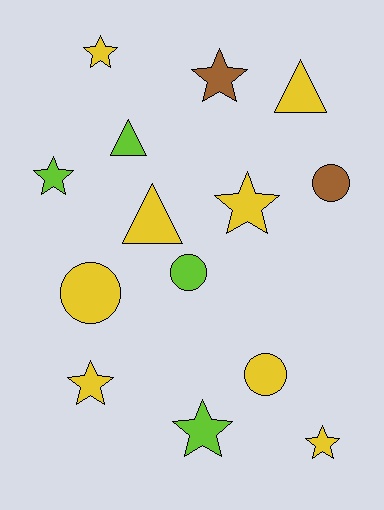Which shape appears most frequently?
Star, with 7 objects.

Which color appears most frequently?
Yellow, with 8 objects.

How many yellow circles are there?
There are 2 yellow circles.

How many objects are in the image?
There are 14 objects.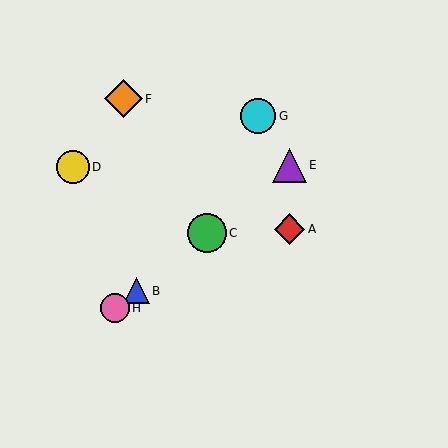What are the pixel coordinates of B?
Object B is at (136, 291).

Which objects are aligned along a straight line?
Objects B, C, E, H are aligned along a straight line.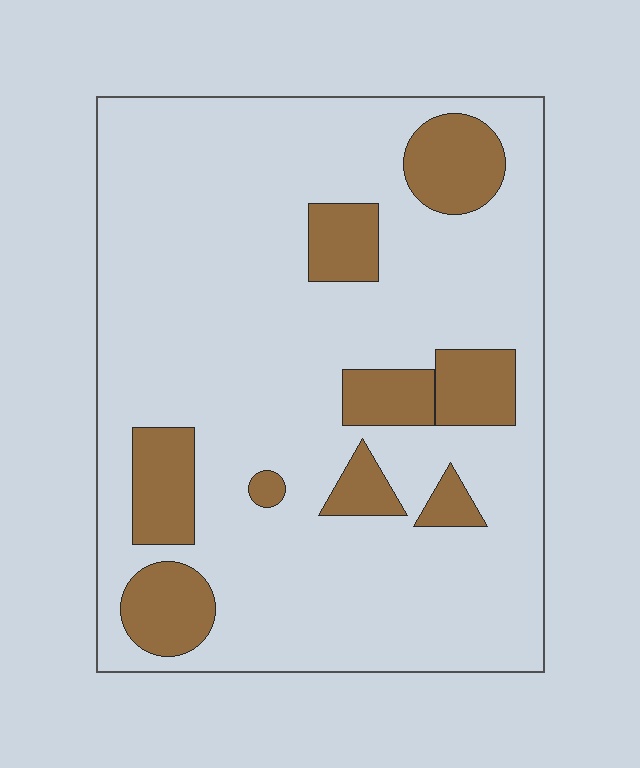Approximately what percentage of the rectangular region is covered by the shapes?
Approximately 20%.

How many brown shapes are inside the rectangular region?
9.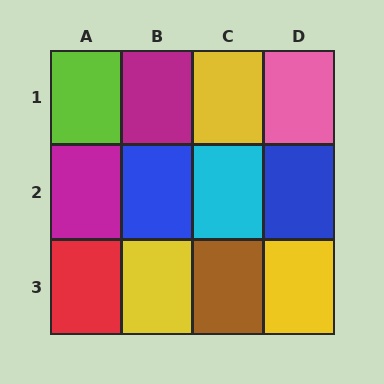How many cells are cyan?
1 cell is cyan.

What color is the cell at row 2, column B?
Blue.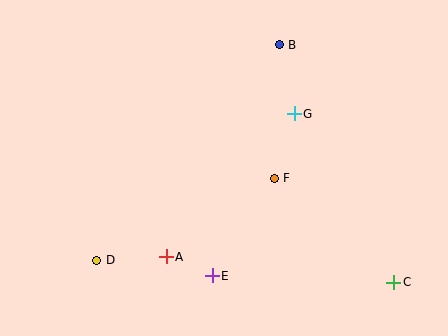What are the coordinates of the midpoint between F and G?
The midpoint between F and G is at (284, 146).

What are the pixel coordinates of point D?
Point D is at (97, 260).